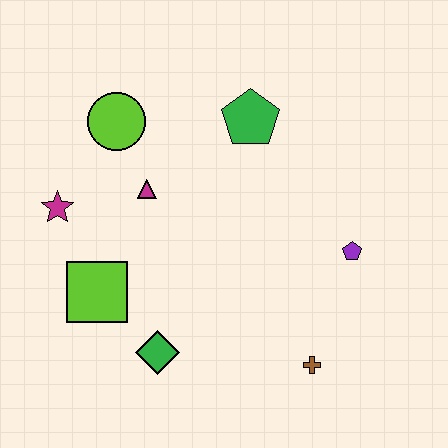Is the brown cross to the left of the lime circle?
No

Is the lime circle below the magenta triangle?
No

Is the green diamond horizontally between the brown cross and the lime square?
Yes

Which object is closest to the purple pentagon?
The brown cross is closest to the purple pentagon.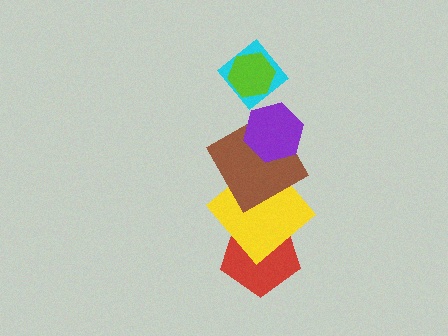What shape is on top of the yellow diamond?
The brown square is on top of the yellow diamond.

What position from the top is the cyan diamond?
The cyan diamond is 2nd from the top.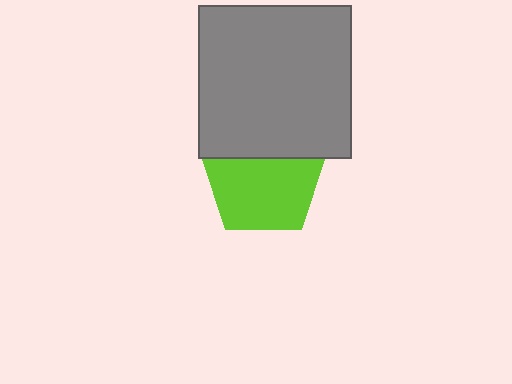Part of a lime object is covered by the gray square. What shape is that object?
It is a pentagon.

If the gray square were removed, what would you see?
You would see the complete lime pentagon.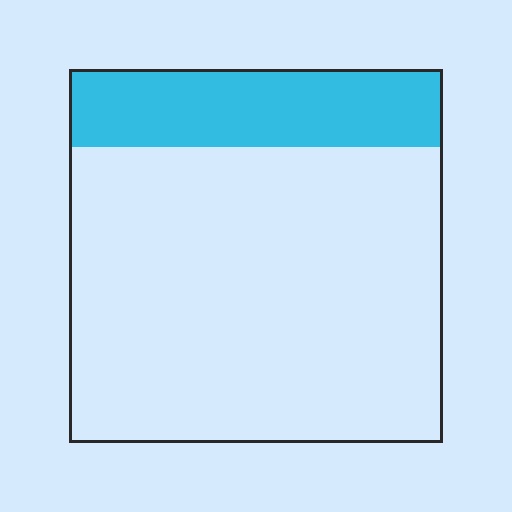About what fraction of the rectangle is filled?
About one fifth (1/5).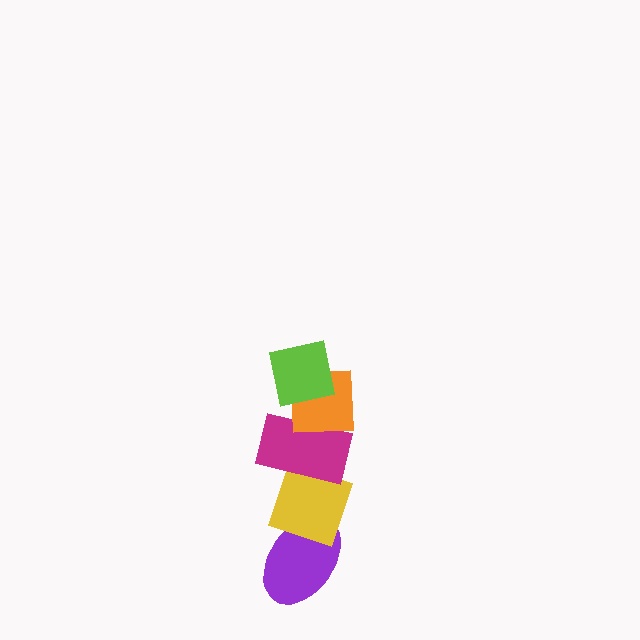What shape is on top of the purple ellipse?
The yellow diamond is on top of the purple ellipse.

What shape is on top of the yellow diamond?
The magenta rectangle is on top of the yellow diamond.